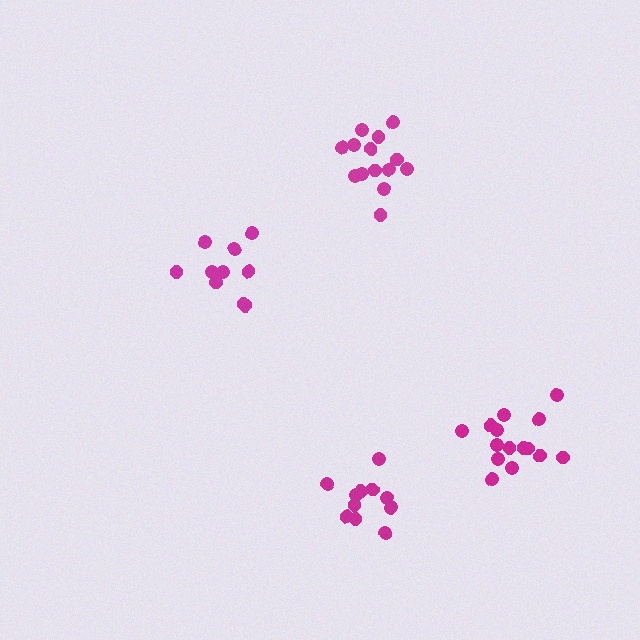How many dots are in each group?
Group 1: 10 dots, Group 2: 14 dots, Group 3: 15 dots, Group 4: 11 dots (50 total).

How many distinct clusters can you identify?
There are 4 distinct clusters.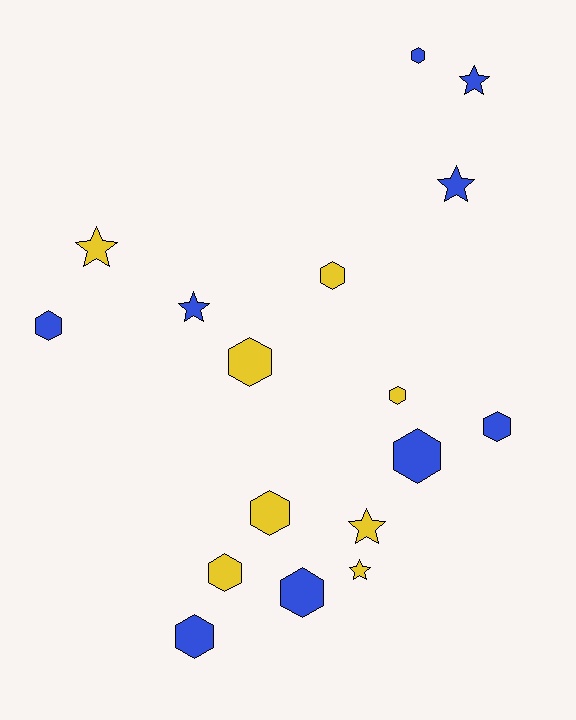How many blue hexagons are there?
There are 6 blue hexagons.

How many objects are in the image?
There are 17 objects.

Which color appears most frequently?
Blue, with 9 objects.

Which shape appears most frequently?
Hexagon, with 11 objects.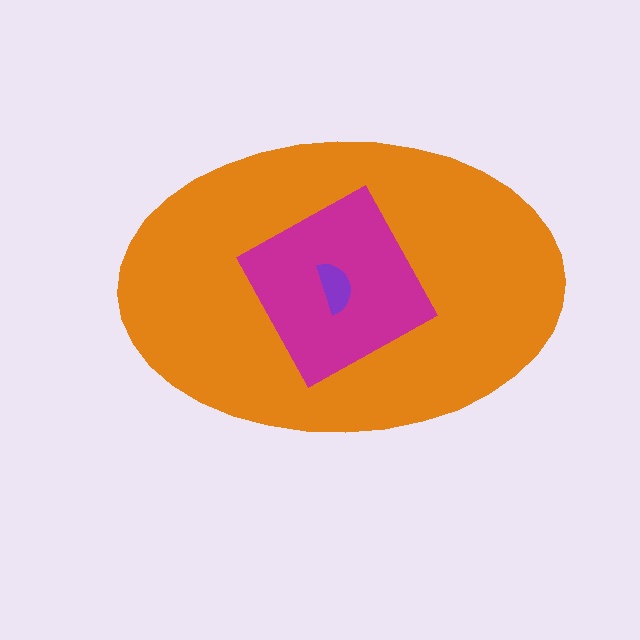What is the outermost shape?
The orange ellipse.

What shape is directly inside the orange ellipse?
The magenta diamond.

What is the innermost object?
The purple semicircle.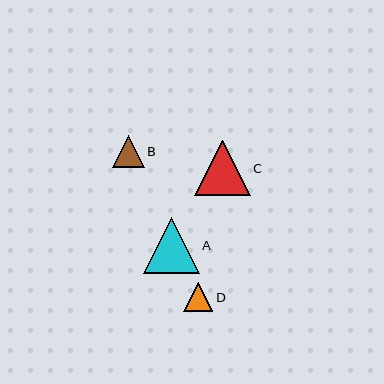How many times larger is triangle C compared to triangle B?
Triangle C is approximately 1.7 times the size of triangle B.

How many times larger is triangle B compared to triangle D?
Triangle B is approximately 1.1 times the size of triangle D.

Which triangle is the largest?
Triangle A is the largest with a size of approximately 56 pixels.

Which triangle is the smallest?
Triangle D is the smallest with a size of approximately 29 pixels.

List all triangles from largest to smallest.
From largest to smallest: A, C, B, D.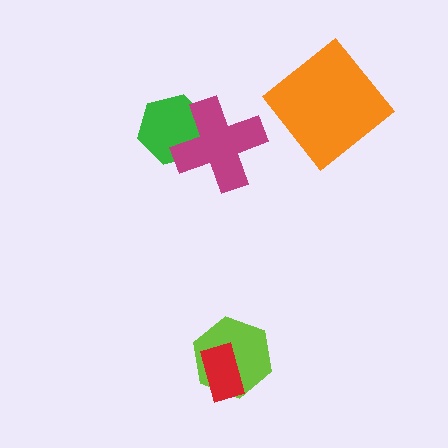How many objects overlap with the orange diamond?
0 objects overlap with the orange diamond.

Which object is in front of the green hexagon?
The magenta cross is in front of the green hexagon.